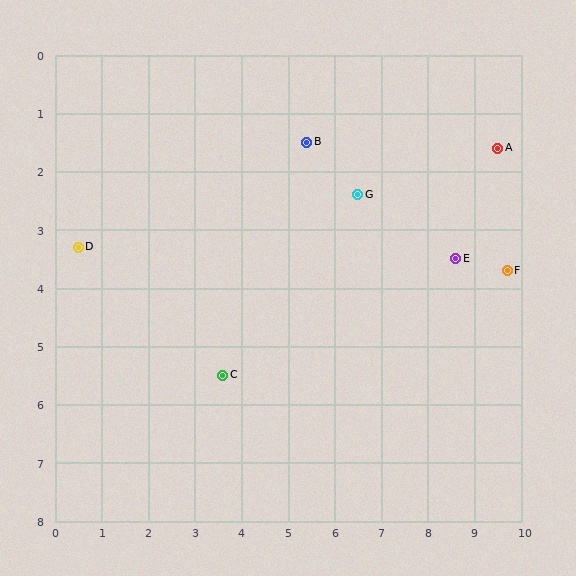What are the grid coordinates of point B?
Point B is at approximately (5.4, 1.5).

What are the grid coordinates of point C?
Point C is at approximately (3.6, 5.5).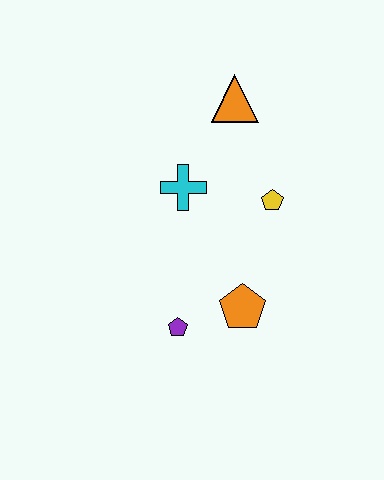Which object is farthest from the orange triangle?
The purple pentagon is farthest from the orange triangle.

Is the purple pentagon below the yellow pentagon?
Yes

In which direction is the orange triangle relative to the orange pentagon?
The orange triangle is above the orange pentagon.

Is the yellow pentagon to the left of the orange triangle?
No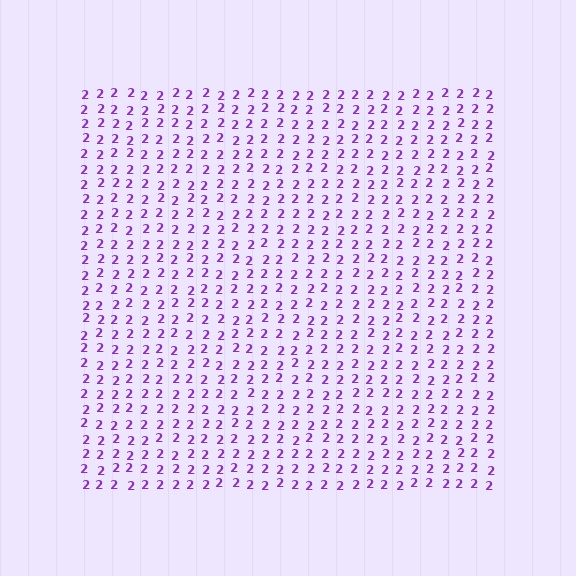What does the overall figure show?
The overall figure shows a square.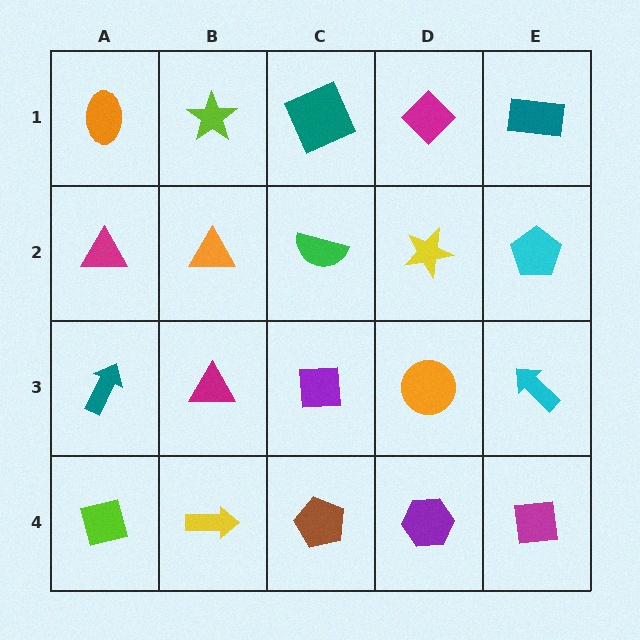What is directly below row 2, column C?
A purple square.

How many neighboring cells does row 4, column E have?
2.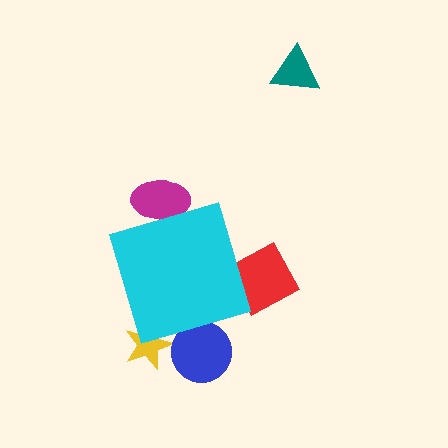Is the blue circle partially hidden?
Yes, the blue circle is partially hidden behind the cyan diamond.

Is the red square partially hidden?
Yes, the red square is partially hidden behind the cyan diamond.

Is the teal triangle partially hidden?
No, the teal triangle is fully visible.